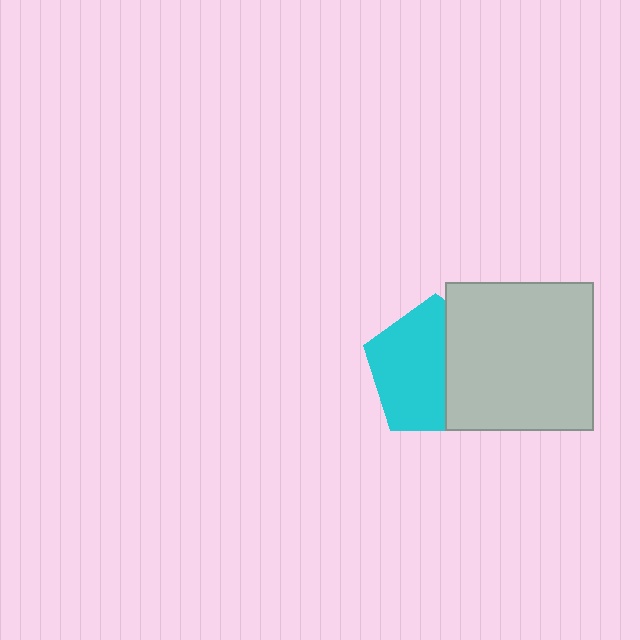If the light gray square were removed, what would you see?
You would see the complete cyan pentagon.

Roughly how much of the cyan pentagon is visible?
About half of it is visible (roughly 60%).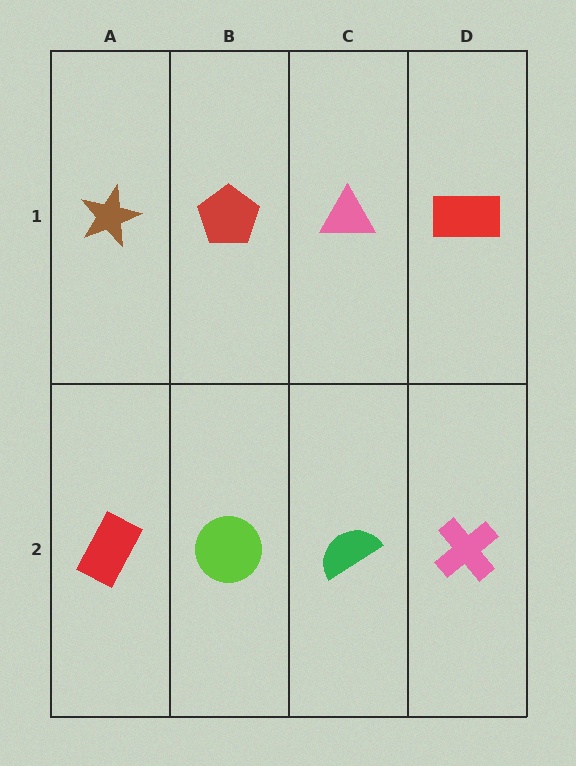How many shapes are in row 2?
4 shapes.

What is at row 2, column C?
A green semicircle.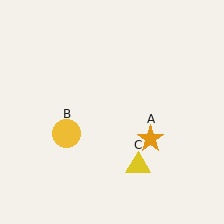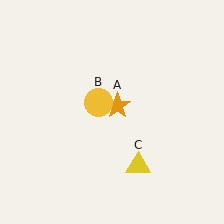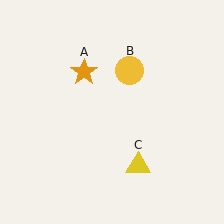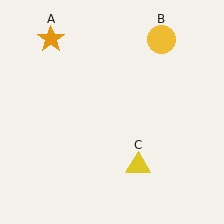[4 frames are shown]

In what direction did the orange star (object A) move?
The orange star (object A) moved up and to the left.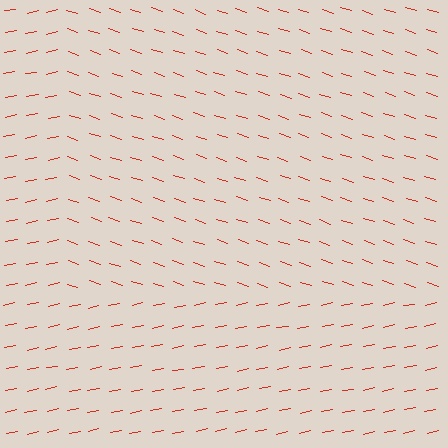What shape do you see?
I see a rectangle.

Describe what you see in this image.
The image is filled with small red line segments. A rectangle region in the image has lines oriented differently from the surrounding lines, creating a visible texture boundary.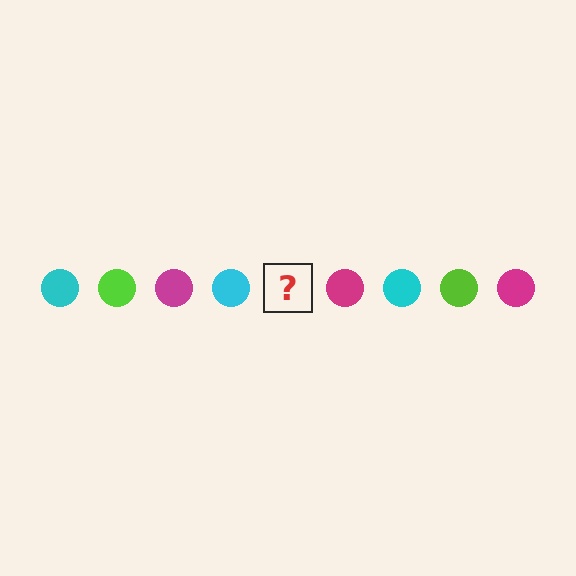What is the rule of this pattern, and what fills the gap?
The rule is that the pattern cycles through cyan, lime, magenta circles. The gap should be filled with a lime circle.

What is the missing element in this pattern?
The missing element is a lime circle.